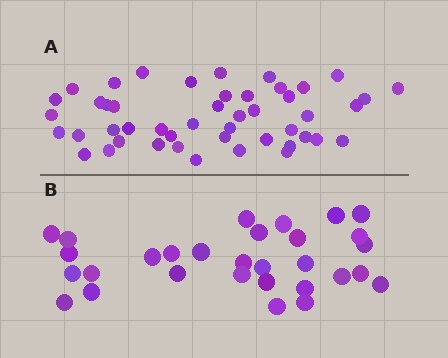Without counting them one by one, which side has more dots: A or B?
Region A (the top region) has more dots.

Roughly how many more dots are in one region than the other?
Region A has approximately 15 more dots than region B.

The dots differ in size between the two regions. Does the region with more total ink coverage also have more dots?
No. Region B has more total ink coverage because its dots are larger, but region A actually contains more individual dots. Total area can be misleading — the number of items is what matters here.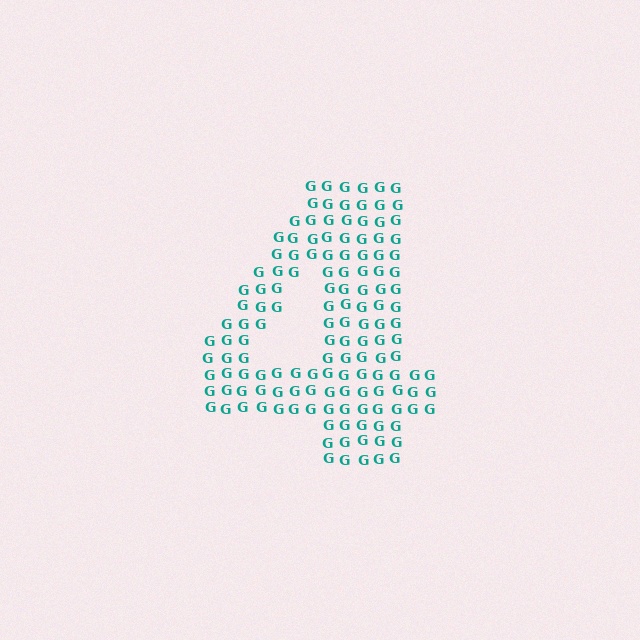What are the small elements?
The small elements are letter G's.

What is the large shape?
The large shape is the digit 4.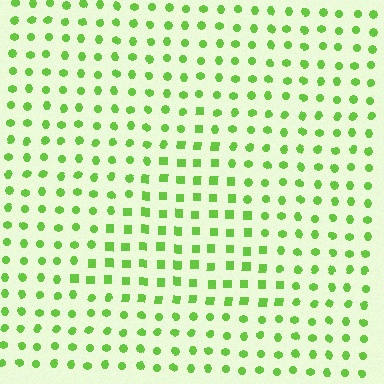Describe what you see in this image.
The image is filled with small lime elements arranged in a uniform grid. A triangle-shaped region contains squares, while the surrounding area contains circles. The boundary is defined purely by the change in element shape.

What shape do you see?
I see a triangle.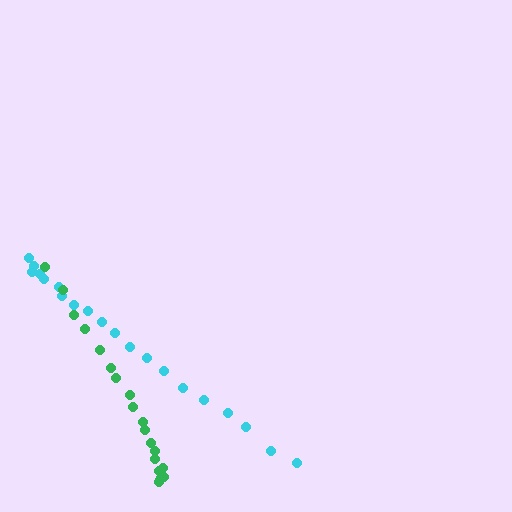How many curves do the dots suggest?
There are 2 distinct paths.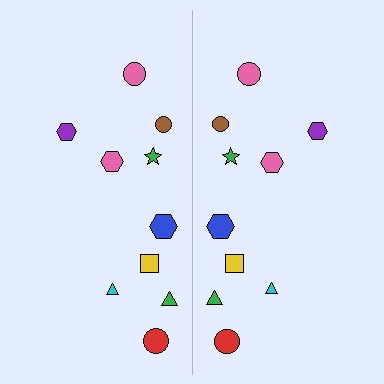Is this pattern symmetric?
Yes, this pattern has bilateral (reflection) symmetry.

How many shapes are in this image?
There are 20 shapes in this image.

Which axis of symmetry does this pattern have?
The pattern has a vertical axis of symmetry running through the center of the image.